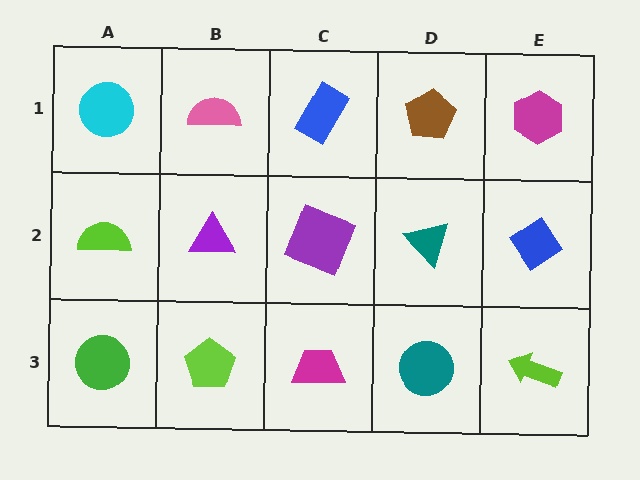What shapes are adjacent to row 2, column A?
A cyan circle (row 1, column A), a green circle (row 3, column A), a purple triangle (row 2, column B).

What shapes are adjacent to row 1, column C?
A purple square (row 2, column C), a pink semicircle (row 1, column B), a brown pentagon (row 1, column D).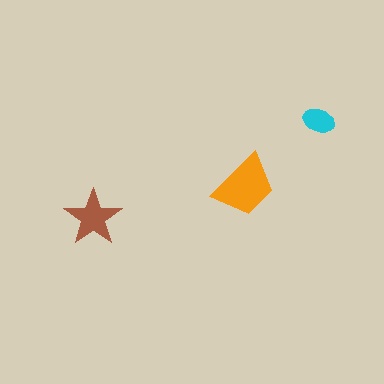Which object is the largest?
The orange trapezoid.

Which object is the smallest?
The cyan ellipse.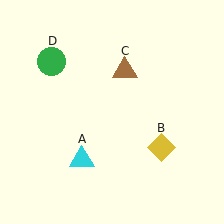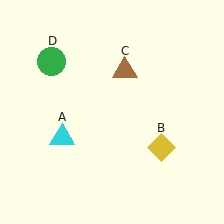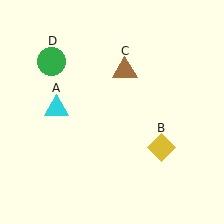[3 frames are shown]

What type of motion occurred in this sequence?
The cyan triangle (object A) rotated clockwise around the center of the scene.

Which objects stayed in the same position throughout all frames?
Yellow diamond (object B) and brown triangle (object C) and green circle (object D) remained stationary.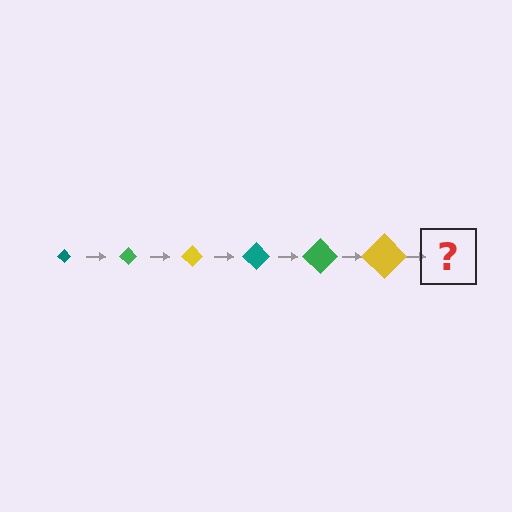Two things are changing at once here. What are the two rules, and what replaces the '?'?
The two rules are that the diamond grows larger each step and the color cycles through teal, green, and yellow. The '?' should be a teal diamond, larger than the previous one.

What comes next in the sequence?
The next element should be a teal diamond, larger than the previous one.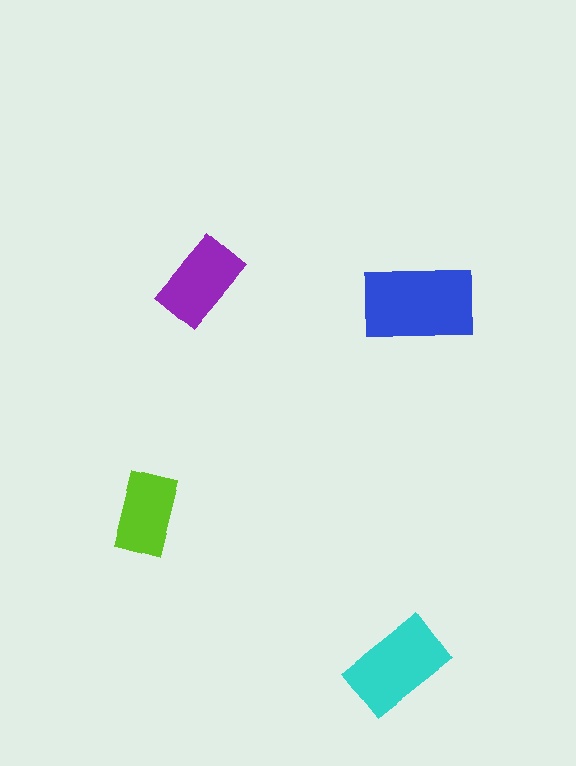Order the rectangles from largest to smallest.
the blue one, the cyan one, the purple one, the lime one.